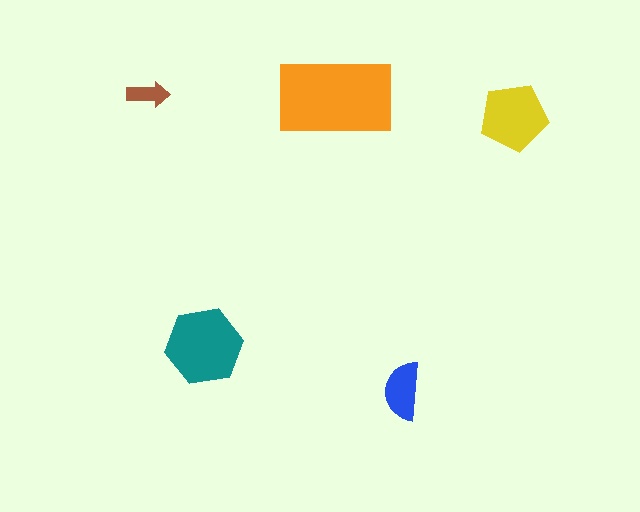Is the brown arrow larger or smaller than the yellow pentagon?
Smaller.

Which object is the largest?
The orange rectangle.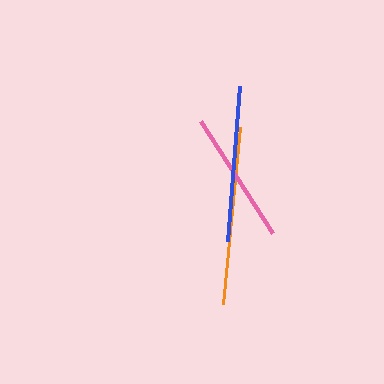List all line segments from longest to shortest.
From longest to shortest: orange, blue, pink.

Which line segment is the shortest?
The pink line is the shortest at approximately 133 pixels.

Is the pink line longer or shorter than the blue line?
The blue line is longer than the pink line.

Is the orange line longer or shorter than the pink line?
The orange line is longer than the pink line.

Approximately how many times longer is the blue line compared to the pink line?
The blue line is approximately 1.2 times the length of the pink line.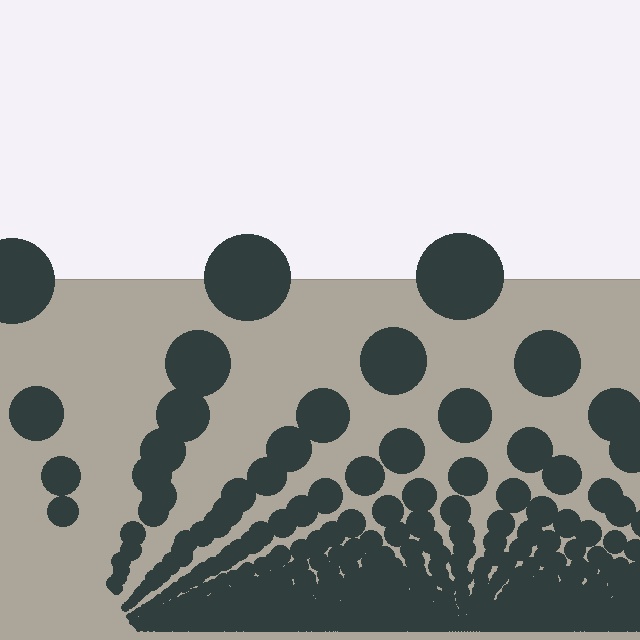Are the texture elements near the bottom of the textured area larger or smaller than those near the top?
Smaller. The gradient is inverted — elements near the bottom are smaller and denser.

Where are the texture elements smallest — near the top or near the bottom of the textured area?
Near the bottom.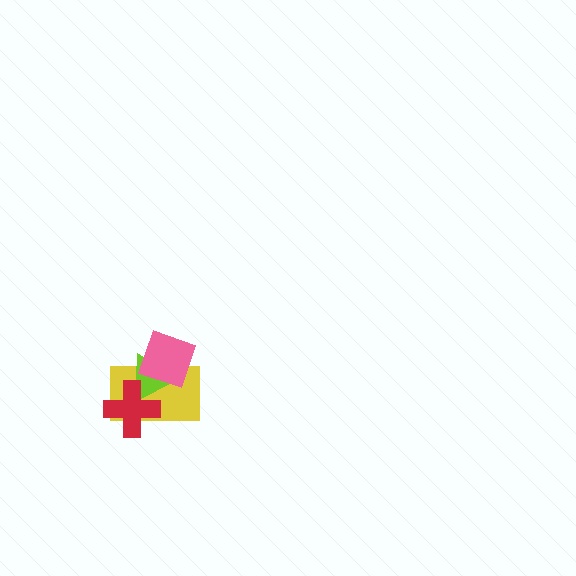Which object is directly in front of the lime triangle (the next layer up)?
The red cross is directly in front of the lime triangle.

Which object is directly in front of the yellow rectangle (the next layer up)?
The lime triangle is directly in front of the yellow rectangle.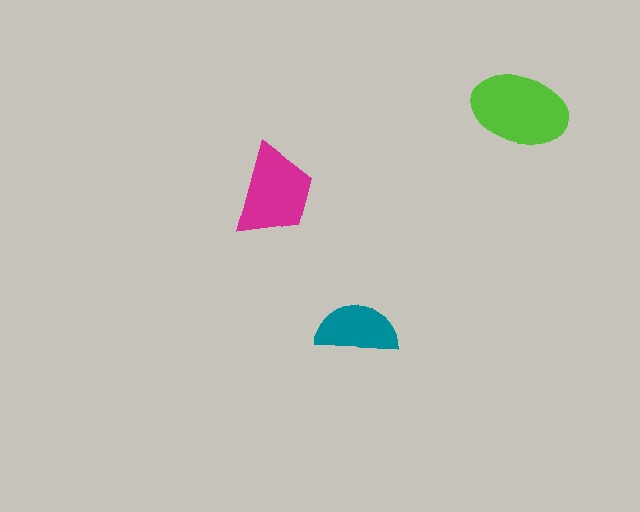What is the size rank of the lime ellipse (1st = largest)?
1st.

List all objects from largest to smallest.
The lime ellipse, the magenta trapezoid, the teal semicircle.